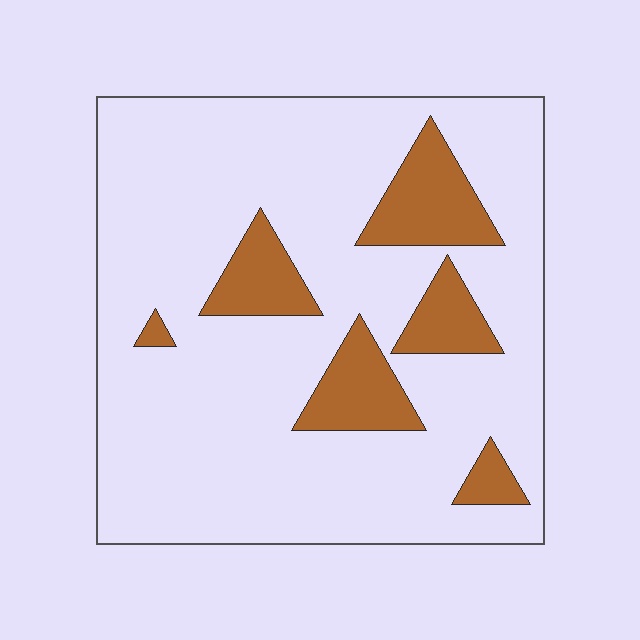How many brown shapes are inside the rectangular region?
6.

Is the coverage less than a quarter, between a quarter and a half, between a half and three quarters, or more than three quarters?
Less than a quarter.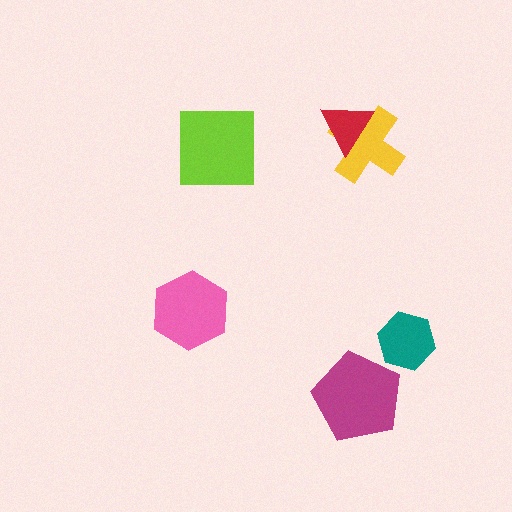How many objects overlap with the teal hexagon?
0 objects overlap with the teal hexagon.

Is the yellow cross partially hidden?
Yes, it is partially covered by another shape.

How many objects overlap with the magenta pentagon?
0 objects overlap with the magenta pentagon.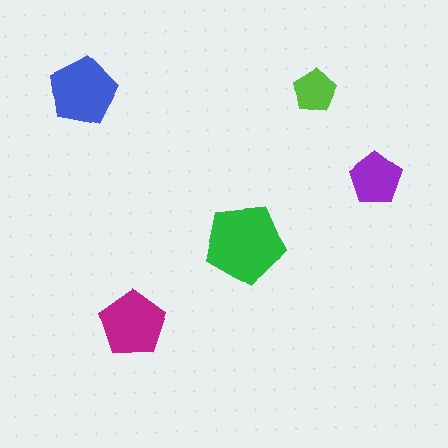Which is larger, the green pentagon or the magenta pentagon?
The green one.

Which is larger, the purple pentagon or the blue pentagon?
The blue one.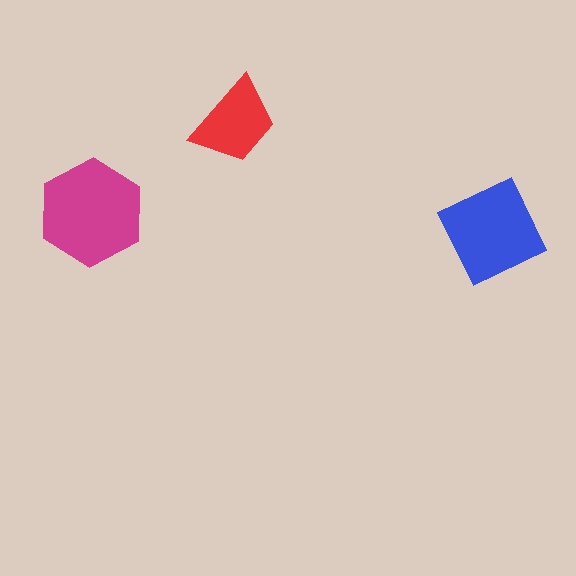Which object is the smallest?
The red trapezoid.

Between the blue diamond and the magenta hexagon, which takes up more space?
The magenta hexagon.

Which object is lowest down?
The blue diamond is bottommost.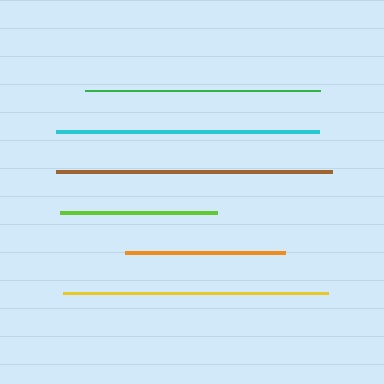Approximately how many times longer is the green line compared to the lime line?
The green line is approximately 1.5 times the length of the lime line.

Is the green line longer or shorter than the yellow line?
The yellow line is longer than the green line.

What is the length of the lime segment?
The lime segment is approximately 157 pixels long.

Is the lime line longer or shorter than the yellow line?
The yellow line is longer than the lime line.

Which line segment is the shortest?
The lime line is the shortest at approximately 157 pixels.